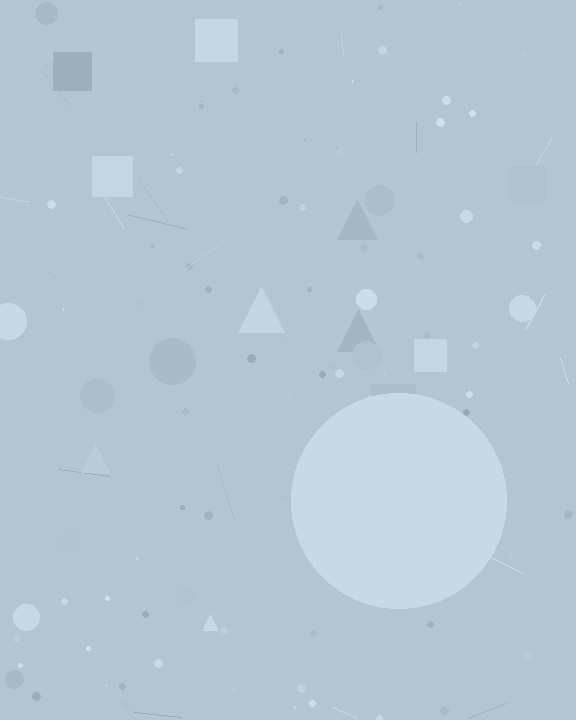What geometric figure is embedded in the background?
A circle is embedded in the background.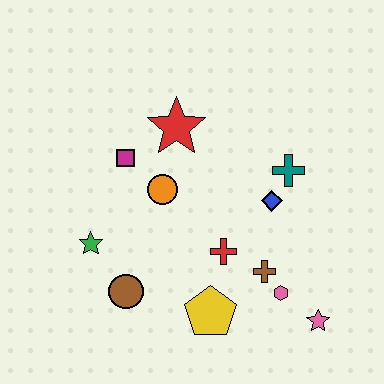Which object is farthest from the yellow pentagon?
The red star is farthest from the yellow pentagon.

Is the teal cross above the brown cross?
Yes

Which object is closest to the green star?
The brown circle is closest to the green star.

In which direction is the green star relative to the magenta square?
The green star is below the magenta square.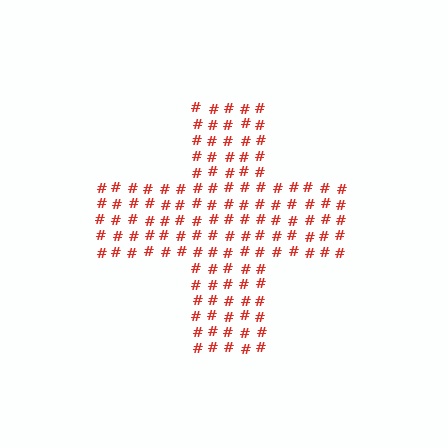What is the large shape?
The large shape is a cross.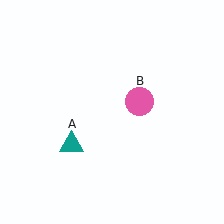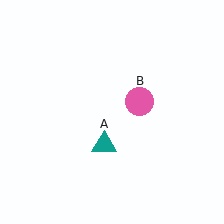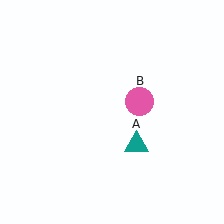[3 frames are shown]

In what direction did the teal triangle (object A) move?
The teal triangle (object A) moved right.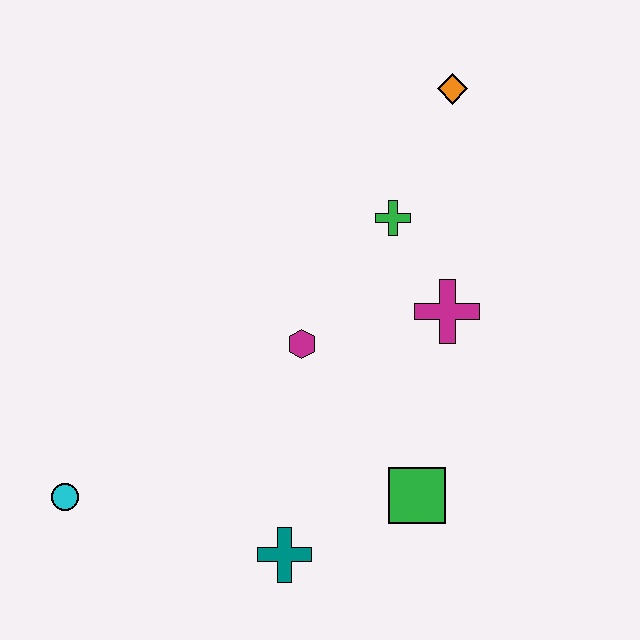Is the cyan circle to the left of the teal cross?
Yes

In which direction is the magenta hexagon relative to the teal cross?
The magenta hexagon is above the teal cross.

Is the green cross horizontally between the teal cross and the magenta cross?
Yes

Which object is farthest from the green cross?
The cyan circle is farthest from the green cross.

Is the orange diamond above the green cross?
Yes